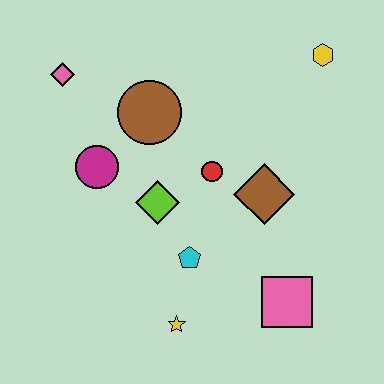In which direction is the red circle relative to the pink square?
The red circle is above the pink square.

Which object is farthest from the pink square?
The pink diamond is farthest from the pink square.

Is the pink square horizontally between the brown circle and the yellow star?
No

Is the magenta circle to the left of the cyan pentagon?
Yes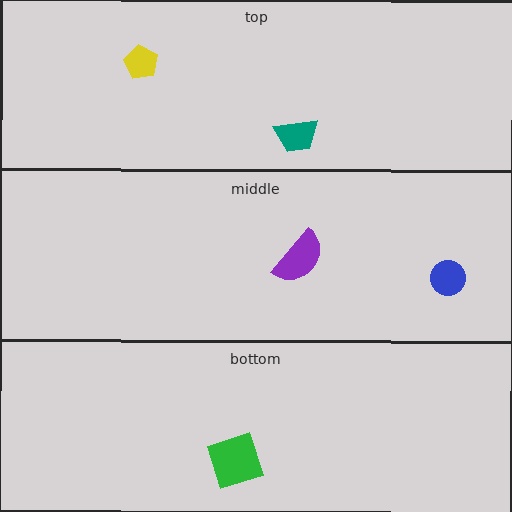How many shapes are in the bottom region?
1.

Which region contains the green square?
The bottom region.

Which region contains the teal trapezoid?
The top region.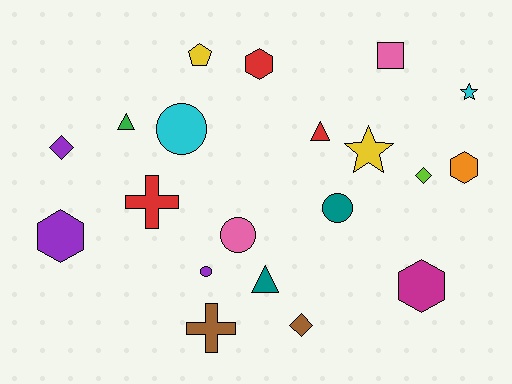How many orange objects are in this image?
There is 1 orange object.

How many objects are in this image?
There are 20 objects.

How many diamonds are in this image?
There are 3 diamonds.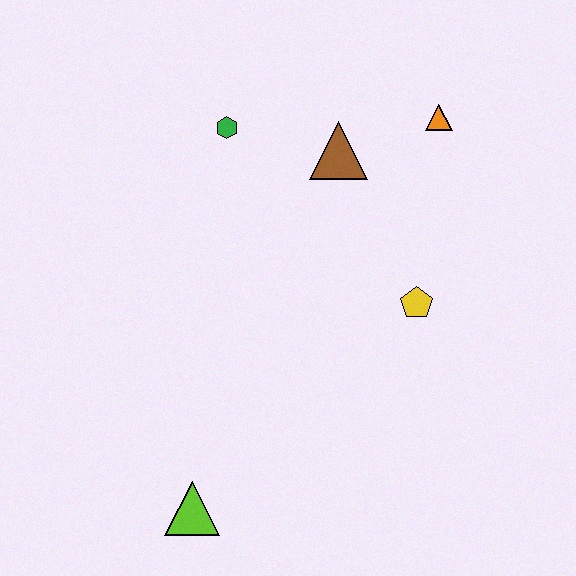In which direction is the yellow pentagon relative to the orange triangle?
The yellow pentagon is below the orange triangle.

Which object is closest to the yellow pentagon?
The brown triangle is closest to the yellow pentagon.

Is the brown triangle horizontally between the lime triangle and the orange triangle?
Yes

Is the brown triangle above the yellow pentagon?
Yes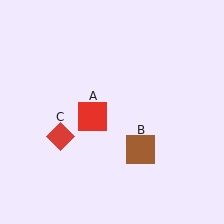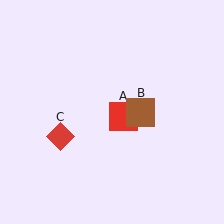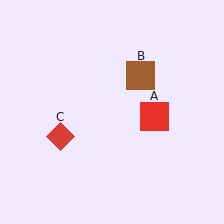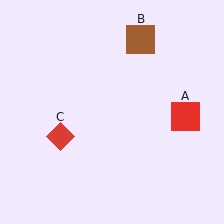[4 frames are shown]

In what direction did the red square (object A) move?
The red square (object A) moved right.